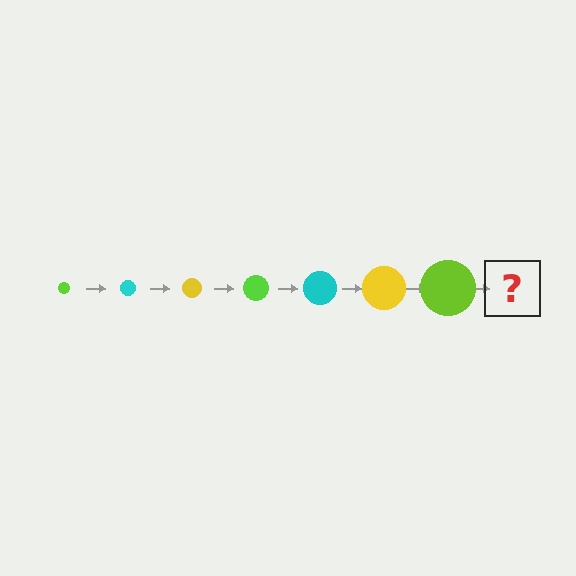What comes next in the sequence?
The next element should be a cyan circle, larger than the previous one.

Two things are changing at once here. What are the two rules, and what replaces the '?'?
The two rules are that the circle grows larger each step and the color cycles through lime, cyan, and yellow. The '?' should be a cyan circle, larger than the previous one.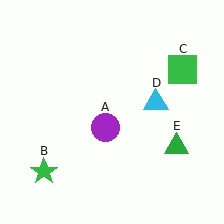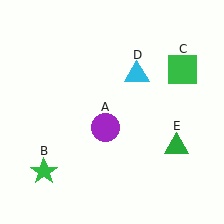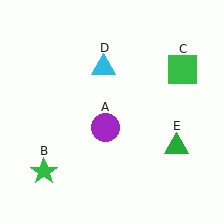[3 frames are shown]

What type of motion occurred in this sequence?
The cyan triangle (object D) rotated counterclockwise around the center of the scene.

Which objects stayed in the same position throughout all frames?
Purple circle (object A) and green star (object B) and green square (object C) and green triangle (object E) remained stationary.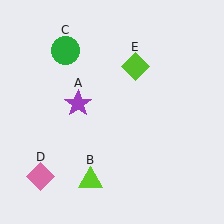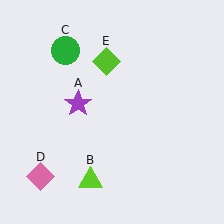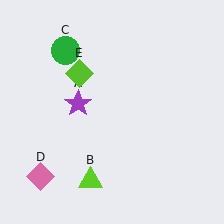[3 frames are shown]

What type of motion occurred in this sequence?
The lime diamond (object E) rotated counterclockwise around the center of the scene.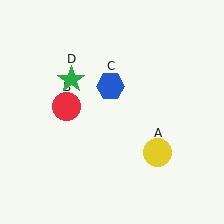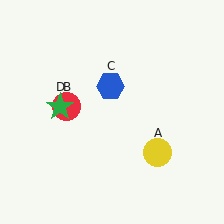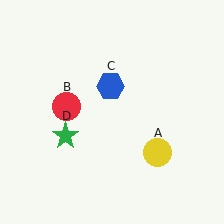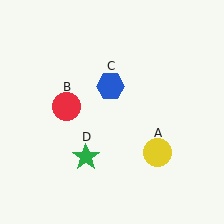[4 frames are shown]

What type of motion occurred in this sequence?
The green star (object D) rotated counterclockwise around the center of the scene.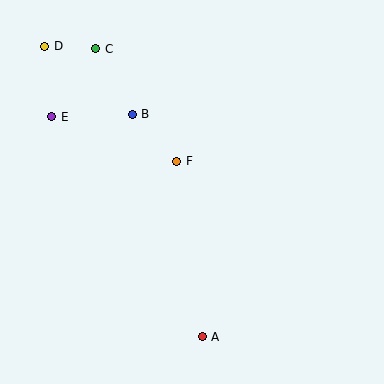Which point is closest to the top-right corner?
Point F is closest to the top-right corner.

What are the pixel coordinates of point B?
Point B is at (132, 114).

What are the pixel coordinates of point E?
Point E is at (52, 117).